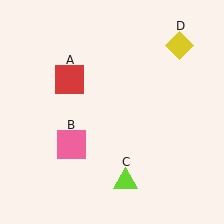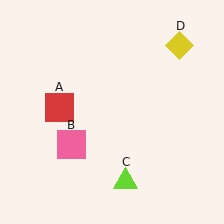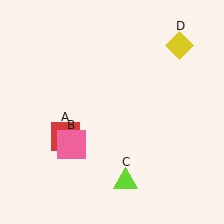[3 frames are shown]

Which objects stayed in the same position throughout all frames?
Pink square (object B) and lime triangle (object C) and yellow diamond (object D) remained stationary.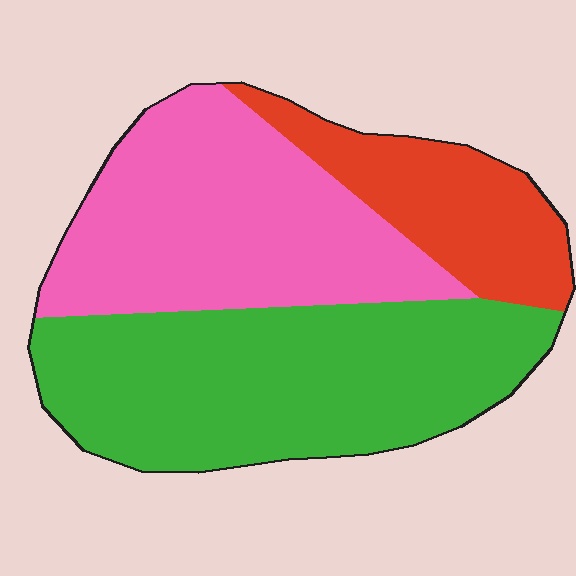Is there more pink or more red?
Pink.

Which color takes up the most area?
Green, at roughly 45%.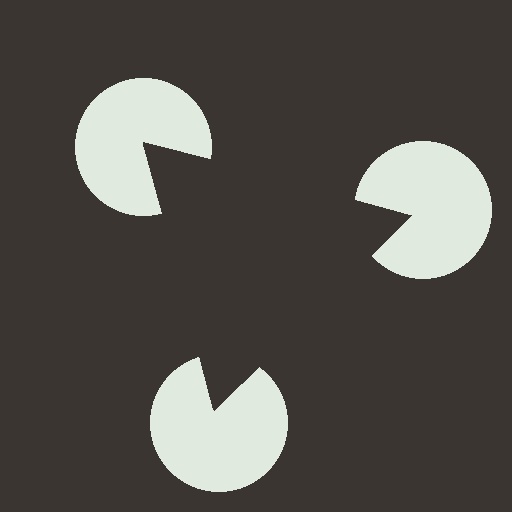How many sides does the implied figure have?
3 sides.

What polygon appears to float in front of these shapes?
An illusory triangle — its edges are inferred from the aligned wedge cuts in the pac-man discs, not physically drawn.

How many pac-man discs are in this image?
There are 3 — one at each vertex of the illusory triangle.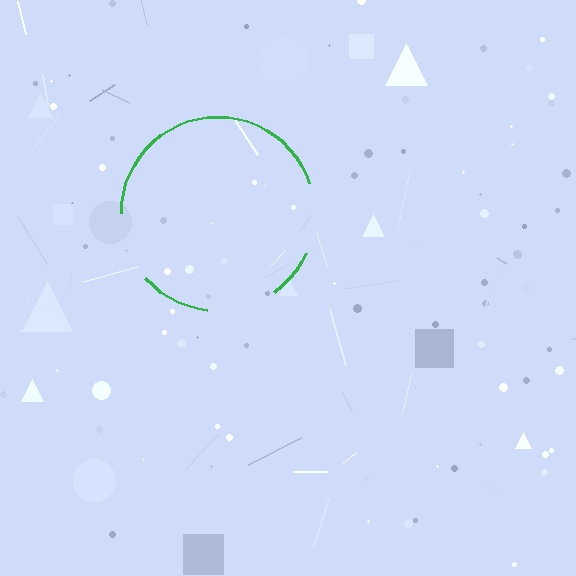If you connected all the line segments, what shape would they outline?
They would outline a circle.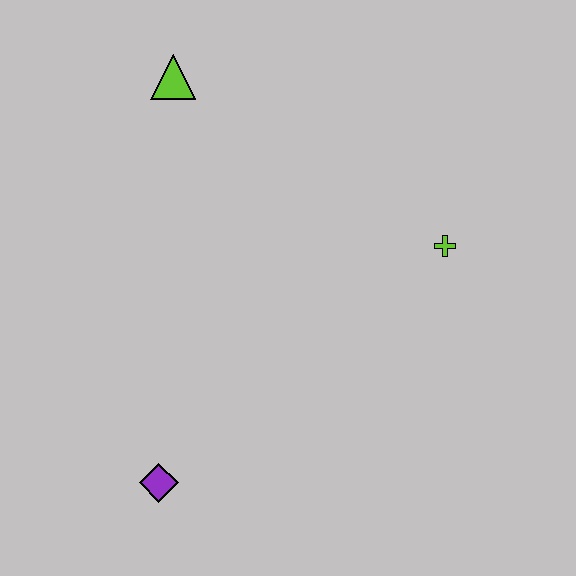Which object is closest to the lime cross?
The lime triangle is closest to the lime cross.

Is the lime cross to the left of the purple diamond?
No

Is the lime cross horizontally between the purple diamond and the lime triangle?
No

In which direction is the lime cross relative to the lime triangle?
The lime cross is to the right of the lime triangle.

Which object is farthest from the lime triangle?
The purple diamond is farthest from the lime triangle.